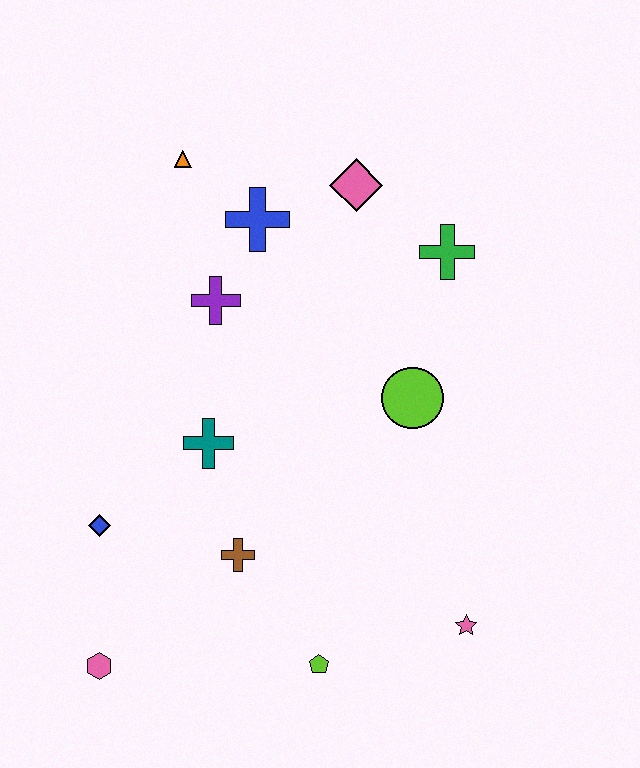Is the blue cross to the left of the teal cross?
No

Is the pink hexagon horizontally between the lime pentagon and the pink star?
No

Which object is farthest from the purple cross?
The pink star is farthest from the purple cross.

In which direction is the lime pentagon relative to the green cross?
The lime pentagon is below the green cross.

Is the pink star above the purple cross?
No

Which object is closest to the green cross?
The pink diamond is closest to the green cross.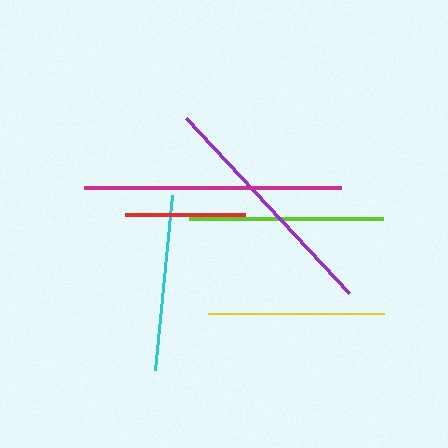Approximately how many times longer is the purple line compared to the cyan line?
The purple line is approximately 1.4 times the length of the cyan line.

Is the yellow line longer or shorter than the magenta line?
The magenta line is longer than the yellow line.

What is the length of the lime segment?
The lime segment is approximately 194 pixels long.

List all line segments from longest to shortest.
From longest to shortest: magenta, purple, lime, yellow, cyan, red.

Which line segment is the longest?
The magenta line is the longest at approximately 257 pixels.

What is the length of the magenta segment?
The magenta segment is approximately 257 pixels long.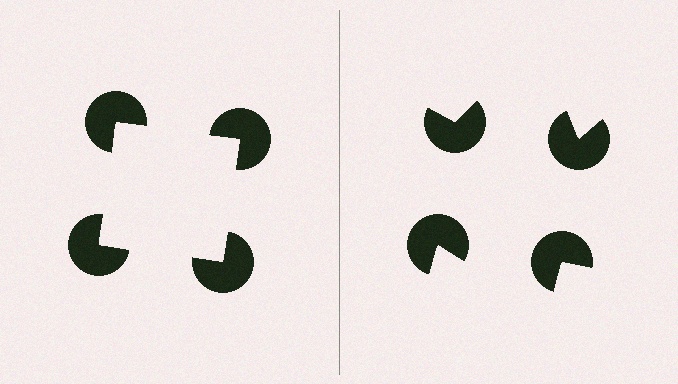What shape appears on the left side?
An illusory square.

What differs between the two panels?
The pac-man discs are positioned identically on both sides; only the wedge orientations differ. On the left they align to a square; on the right they are misaligned.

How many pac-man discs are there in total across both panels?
8 — 4 on each side.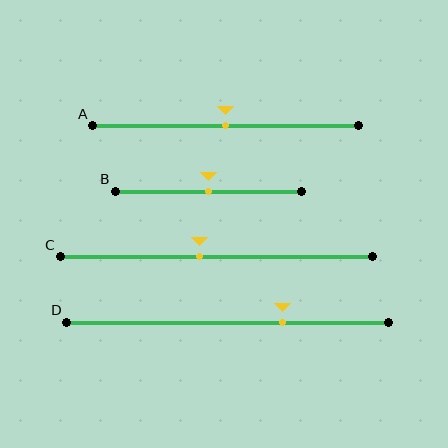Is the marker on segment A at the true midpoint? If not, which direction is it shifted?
Yes, the marker on segment A is at the true midpoint.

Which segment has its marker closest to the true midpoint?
Segment A has its marker closest to the true midpoint.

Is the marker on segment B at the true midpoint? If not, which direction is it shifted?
Yes, the marker on segment B is at the true midpoint.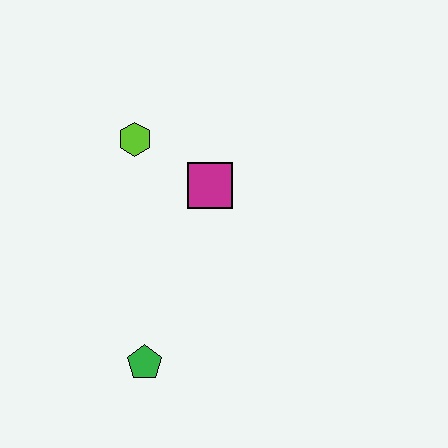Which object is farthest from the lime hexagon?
The green pentagon is farthest from the lime hexagon.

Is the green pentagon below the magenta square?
Yes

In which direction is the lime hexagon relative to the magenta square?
The lime hexagon is to the left of the magenta square.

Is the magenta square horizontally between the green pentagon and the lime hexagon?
No